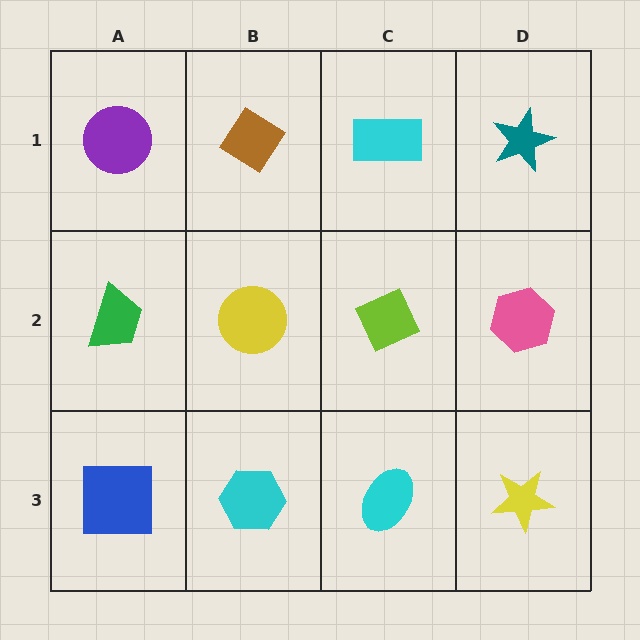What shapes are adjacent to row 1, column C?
A lime diamond (row 2, column C), a brown diamond (row 1, column B), a teal star (row 1, column D).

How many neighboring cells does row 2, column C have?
4.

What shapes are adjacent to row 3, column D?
A pink hexagon (row 2, column D), a cyan ellipse (row 3, column C).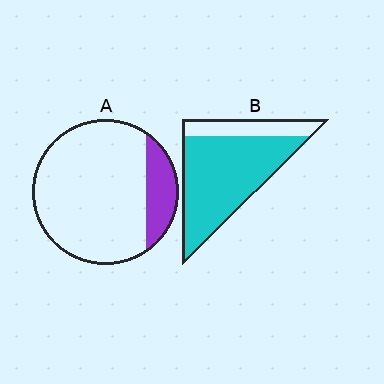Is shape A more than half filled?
No.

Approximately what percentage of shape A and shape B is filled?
A is approximately 15% and B is approximately 80%.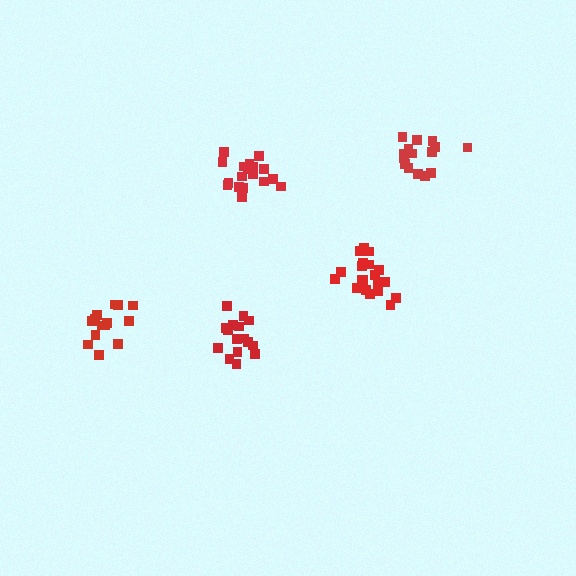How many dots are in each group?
Group 1: 17 dots, Group 2: 18 dots, Group 3: 16 dots, Group 4: 20 dots, Group 5: 14 dots (85 total).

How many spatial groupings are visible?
There are 5 spatial groupings.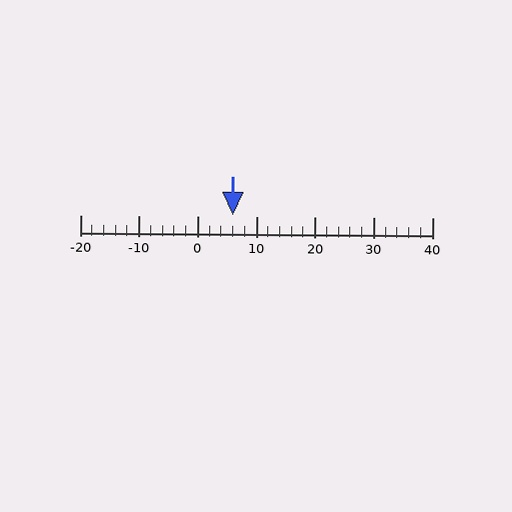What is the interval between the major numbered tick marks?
The major tick marks are spaced 10 units apart.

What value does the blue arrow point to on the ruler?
The blue arrow points to approximately 6.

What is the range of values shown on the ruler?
The ruler shows values from -20 to 40.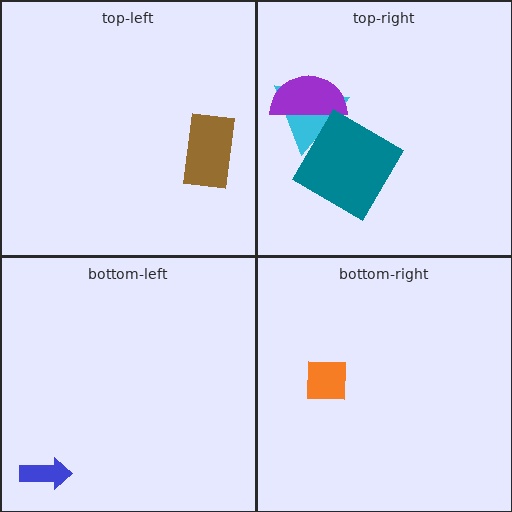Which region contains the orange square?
The bottom-right region.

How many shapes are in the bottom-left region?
1.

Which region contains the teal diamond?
The top-right region.